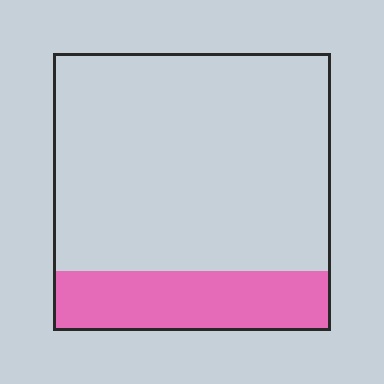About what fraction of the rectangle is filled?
About one fifth (1/5).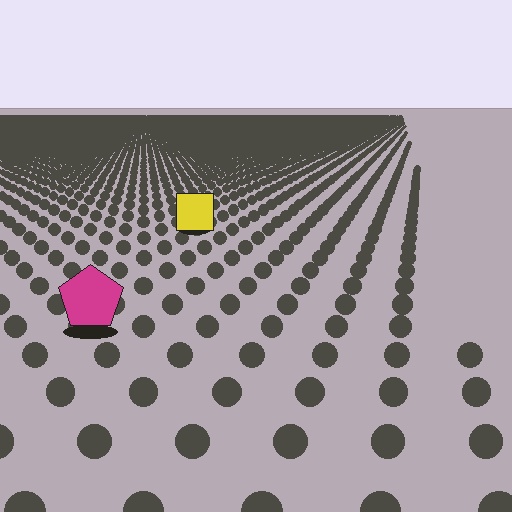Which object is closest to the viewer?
The magenta pentagon is closest. The texture marks near it are larger and more spread out.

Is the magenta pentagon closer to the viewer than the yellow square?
Yes. The magenta pentagon is closer — you can tell from the texture gradient: the ground texture is coarser near it.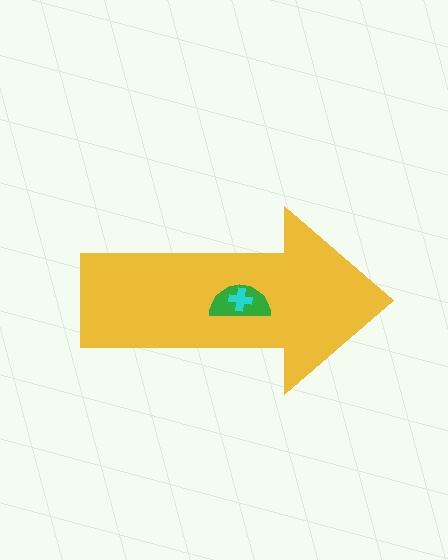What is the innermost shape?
The cyan cross.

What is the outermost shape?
The yellow arrow.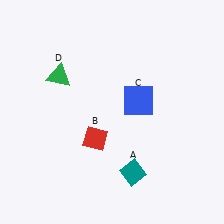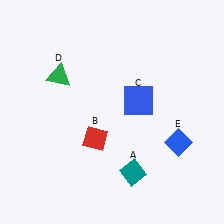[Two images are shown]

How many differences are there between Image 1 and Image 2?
There is 1 difference between the two images.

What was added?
A blue diamond (E) was added in Image 2.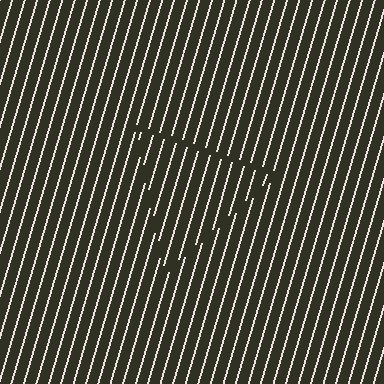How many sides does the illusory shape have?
3 sides — the line-ends trace a triangle.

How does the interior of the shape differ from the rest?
The interior of the shape contains the same grating, shifted by half a period — the contour is defined by the phase discontinuity where line-ends from the inner and outer gratings abut.